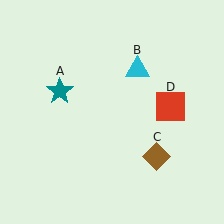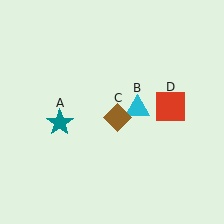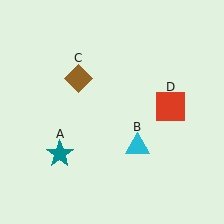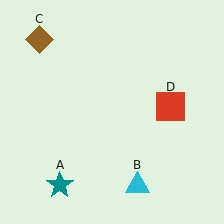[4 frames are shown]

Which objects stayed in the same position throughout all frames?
Red square (object D) remained stationary.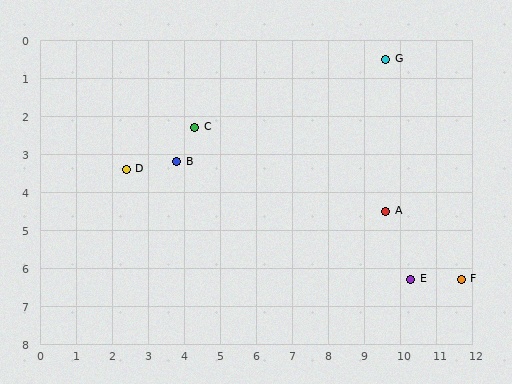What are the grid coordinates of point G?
Point G is at approximately (9.6, 0.5).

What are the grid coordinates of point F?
Point F is at approximately (11.7, 6.3).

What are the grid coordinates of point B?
Point B is at approximately (3.8, 3.2).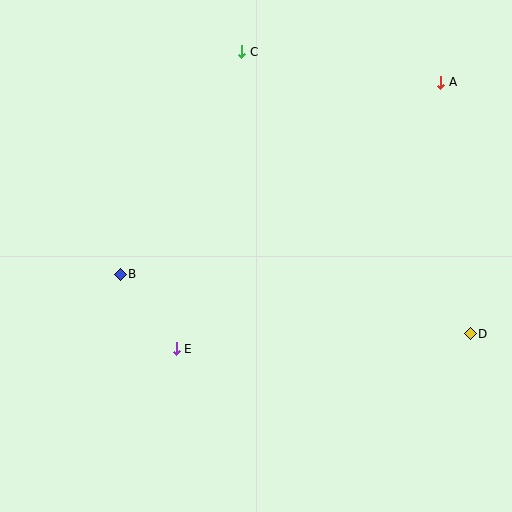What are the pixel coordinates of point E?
Point E is at (176, 349).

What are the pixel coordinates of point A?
Point A is at (441, 82).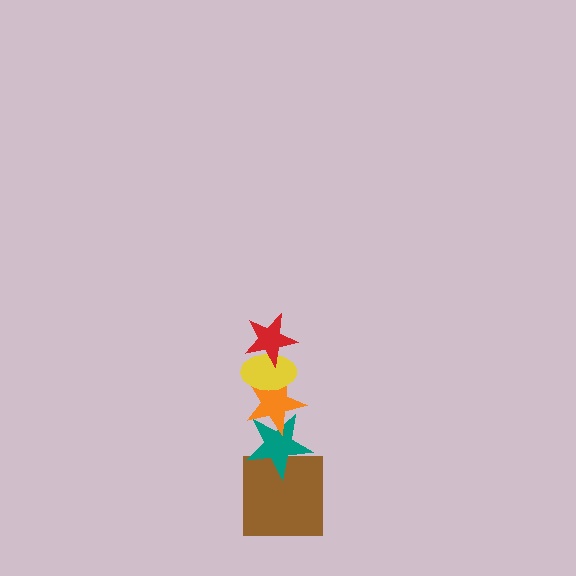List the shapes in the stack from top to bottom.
From top to bottom: the red star, the yellow ellipse, the orange star, the teal star, the brown square.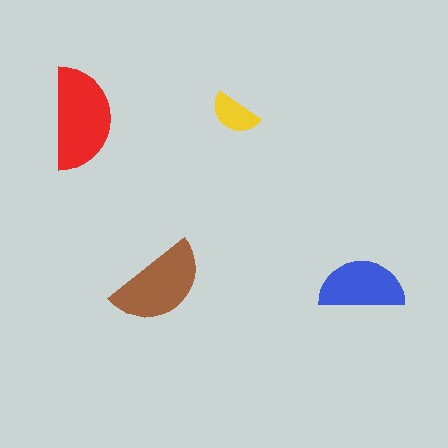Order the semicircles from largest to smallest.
the red one, the brown one, the blue one, the yellow one.